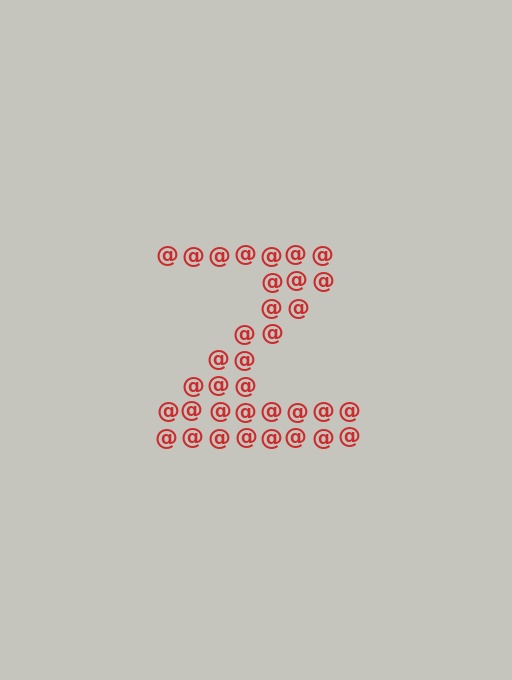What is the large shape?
The large shape is the letter Z.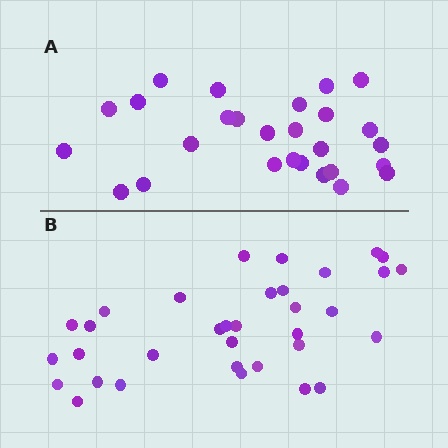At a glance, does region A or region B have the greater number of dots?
Region B (the bottom region) has more dots.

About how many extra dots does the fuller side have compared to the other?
Region B has roughly 8 or so more dots than region A.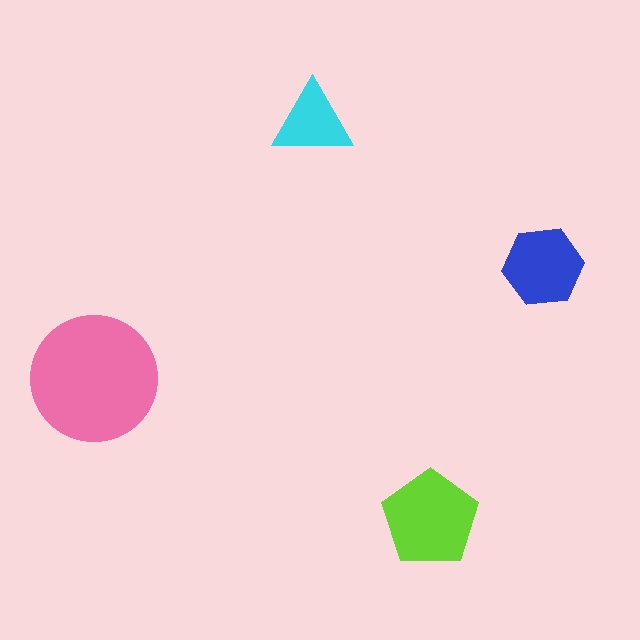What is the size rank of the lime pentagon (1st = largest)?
2nd.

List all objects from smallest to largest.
The cyan triangle, the blue hexagon, the lime pentagon, the pink circle.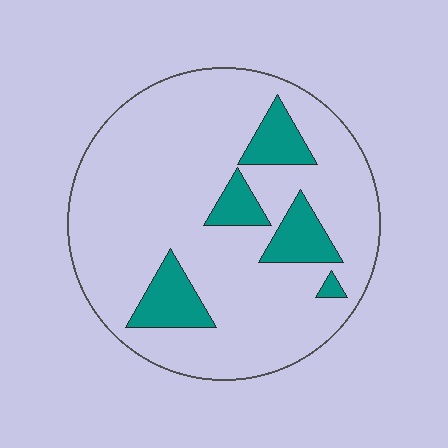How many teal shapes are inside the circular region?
5.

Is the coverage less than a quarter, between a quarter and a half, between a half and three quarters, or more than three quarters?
Less than a quarter.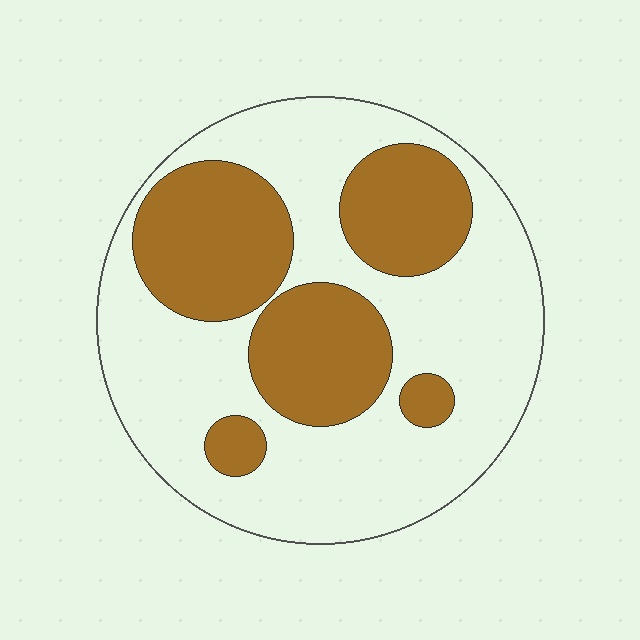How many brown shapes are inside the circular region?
5.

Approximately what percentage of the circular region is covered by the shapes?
Approximately 35%.